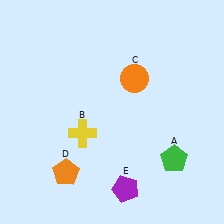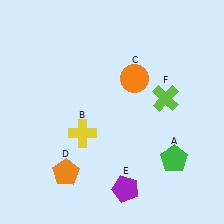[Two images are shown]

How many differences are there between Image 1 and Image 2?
There is 1 difference between the two images.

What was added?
A lime cross (F) was added in Image 2.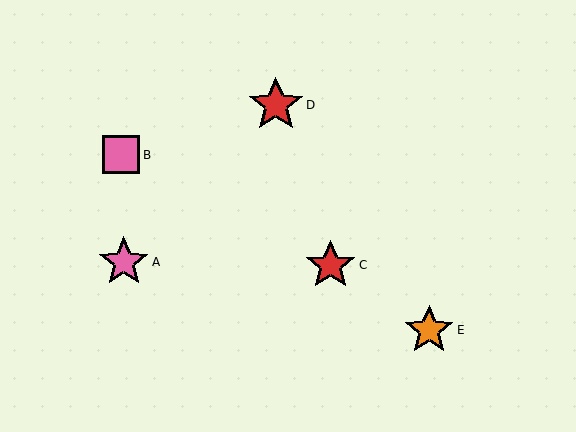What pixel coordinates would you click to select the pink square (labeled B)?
Click at (121, 155) to select the pink square B.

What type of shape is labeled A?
Shape A is a pink star.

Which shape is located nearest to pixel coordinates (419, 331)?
The orange star (labeled E) at (429, 330) is nearest to that location.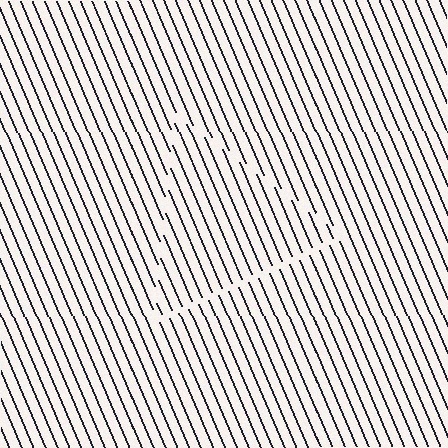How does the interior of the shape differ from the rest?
The interior of the shape contains the same grating, shifted by half a period — the contour is defined by the phase discontinuity where line-ends from the inner and outer gratings abut.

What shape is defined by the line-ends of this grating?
An illusory triangle. The interior of the shape contains the same grating, shifted by half a period — the contour is defined by the phase discontinuity where line-ends from the inner and outer gratings abut.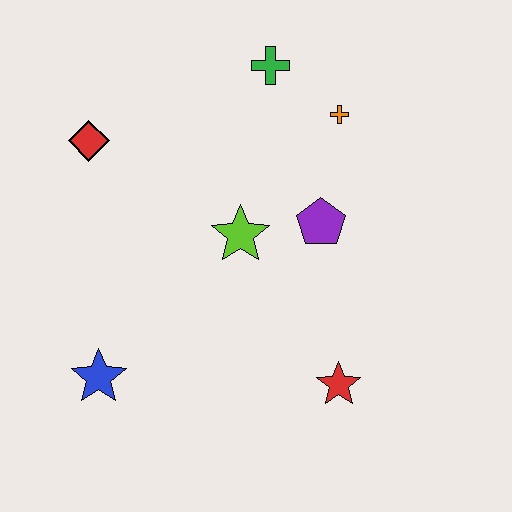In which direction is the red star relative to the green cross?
The red star is below the green cross.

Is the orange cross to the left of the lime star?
No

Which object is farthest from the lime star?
The blue star is farthest from the lime star.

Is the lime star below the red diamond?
Yes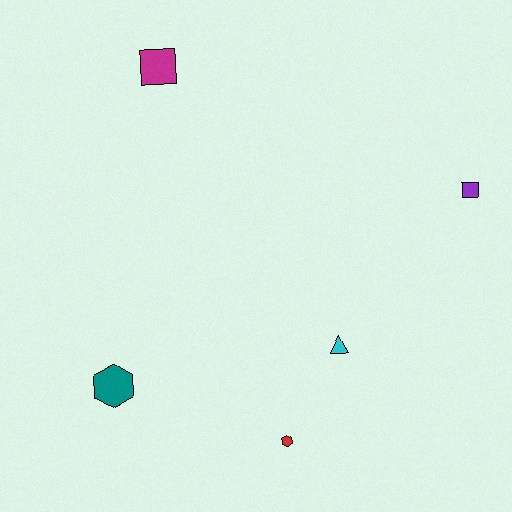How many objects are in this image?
There are 5 objects.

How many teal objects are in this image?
There is 1 teal object.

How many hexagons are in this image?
There are 2 hexagons.